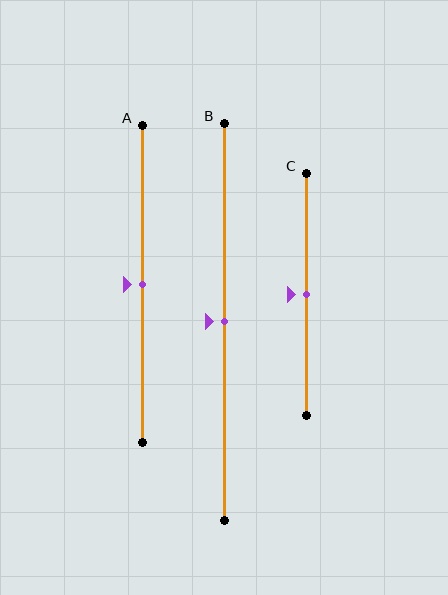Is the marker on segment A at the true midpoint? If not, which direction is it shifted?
Yes, the marker on segment A is at the true midpoint.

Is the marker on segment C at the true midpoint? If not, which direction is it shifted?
Yes, the marker on segment C is at the true midpoint.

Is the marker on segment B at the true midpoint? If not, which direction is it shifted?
Yes, the marker on segment B is at the true midpoint.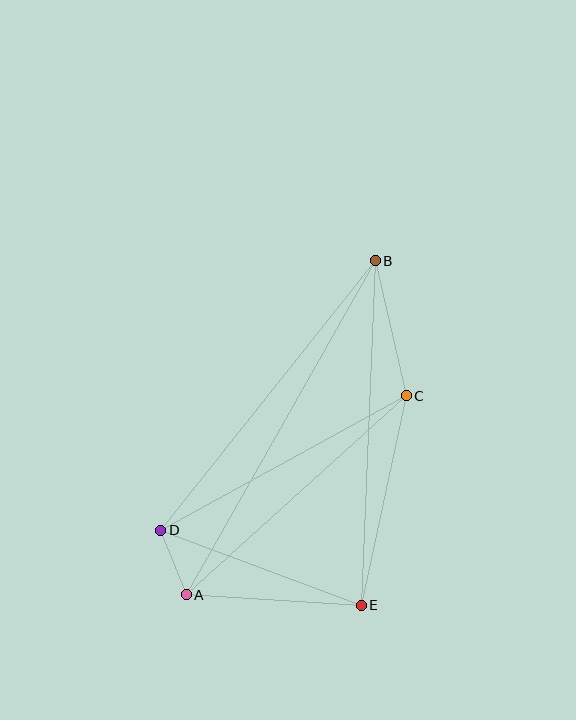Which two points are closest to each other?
Points A and D are closest to each other.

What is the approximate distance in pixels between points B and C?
The distance between B and C is approximately 138 pixels.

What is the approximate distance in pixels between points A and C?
The distance between A and C is approximately 297 pixels.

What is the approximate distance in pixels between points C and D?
The distance between C and D is approximately 280 pixels.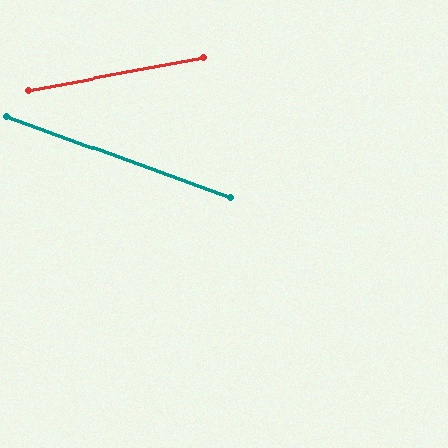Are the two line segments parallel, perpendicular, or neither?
Neither parallel nor perpendicular — they differ by about 31°.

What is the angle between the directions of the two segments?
Approximately 31 degrees.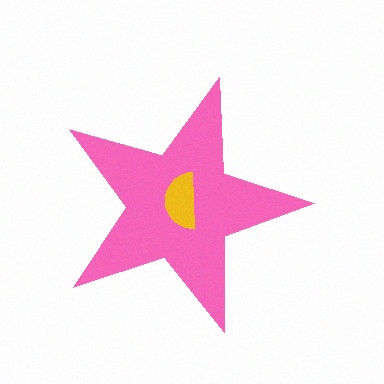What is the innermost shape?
The yellow semicircle.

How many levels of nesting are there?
2.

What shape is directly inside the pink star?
The yellow semicircle.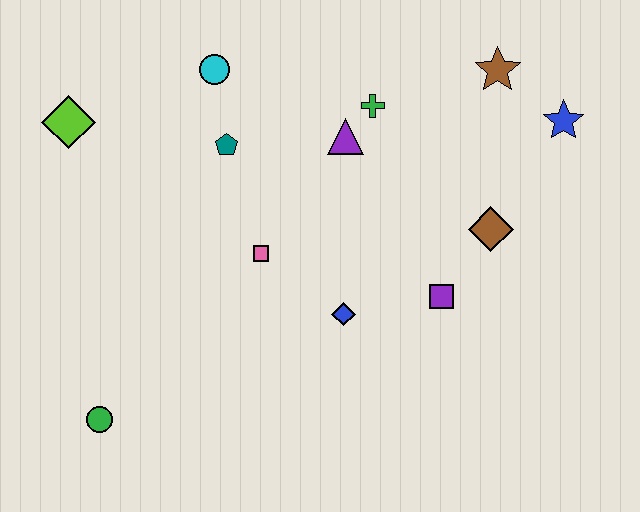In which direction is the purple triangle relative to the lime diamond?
The purple triangle is to the right of the lime diamond.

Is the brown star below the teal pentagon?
No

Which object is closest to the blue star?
The brown star is closest to the blue star.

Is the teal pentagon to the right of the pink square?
No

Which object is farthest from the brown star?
The green circle is farthest from the brown star.